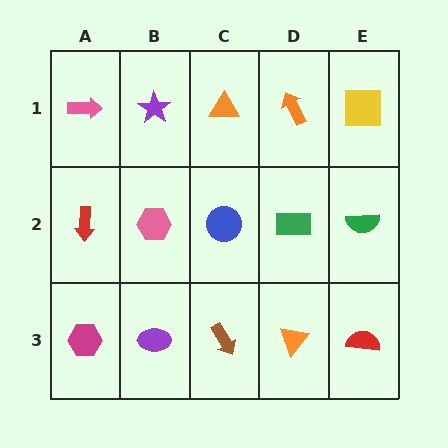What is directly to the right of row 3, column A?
A purple ellipse.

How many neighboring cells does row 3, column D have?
3.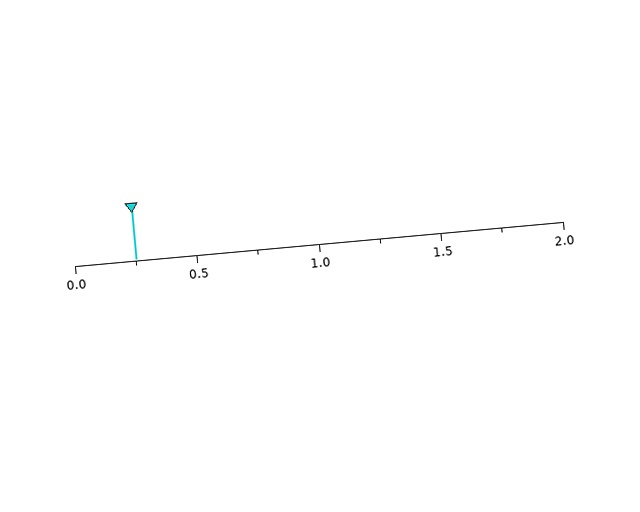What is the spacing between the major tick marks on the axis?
The major ticks are spaced 0.5 apart.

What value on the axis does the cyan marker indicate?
The marker indicates approximately 0.25.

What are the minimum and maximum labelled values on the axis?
The axis runs from 0.0 to 2.0.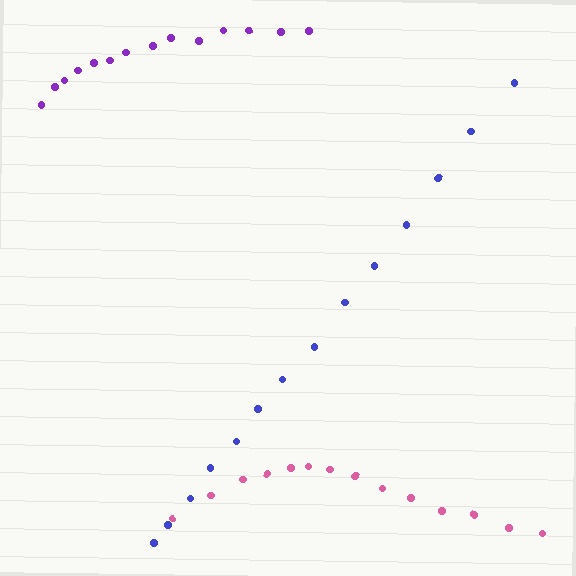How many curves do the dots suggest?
There are 3 distinct paths.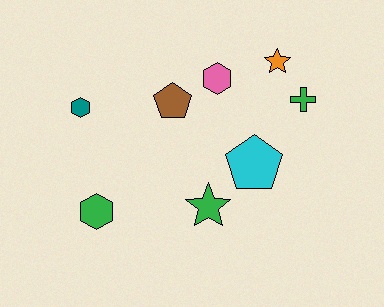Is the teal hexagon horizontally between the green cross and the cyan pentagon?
No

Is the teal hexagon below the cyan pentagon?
No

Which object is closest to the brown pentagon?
The pink hexagon is closest to the brown pentagon.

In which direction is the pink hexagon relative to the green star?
The pink hexagon is above the green star.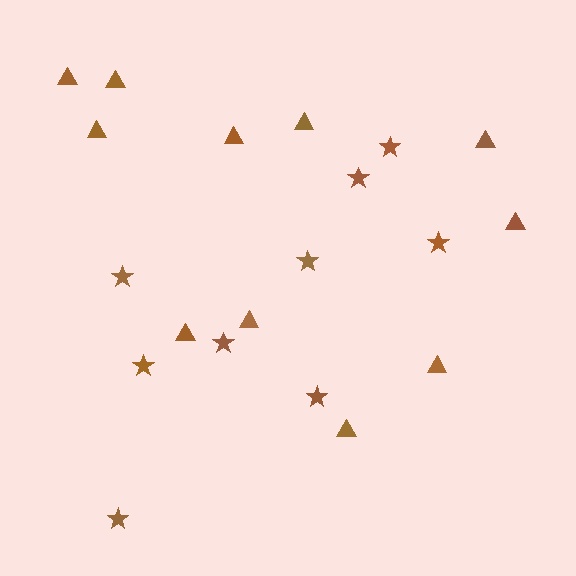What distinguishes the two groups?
There are 2 groups: one group of triangles (11) and one group of stars (9).